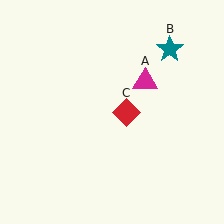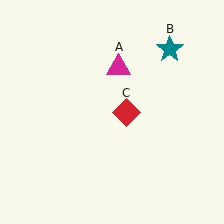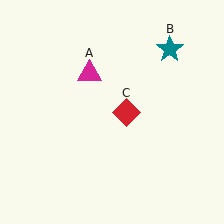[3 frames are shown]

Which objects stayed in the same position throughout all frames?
Teal star (object B) and red diamond (object C) remained stationary.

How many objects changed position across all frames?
1 object changed position: magenta triangle (object A).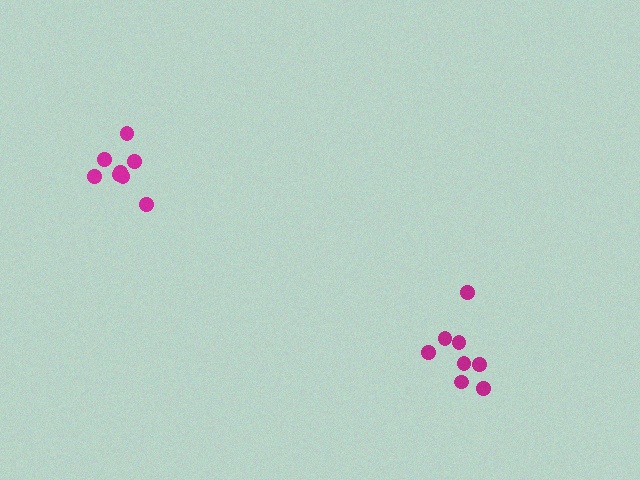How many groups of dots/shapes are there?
There are 2 groups.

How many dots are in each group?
Group 1: 8 dots, Group 2: 8 dots (16 total).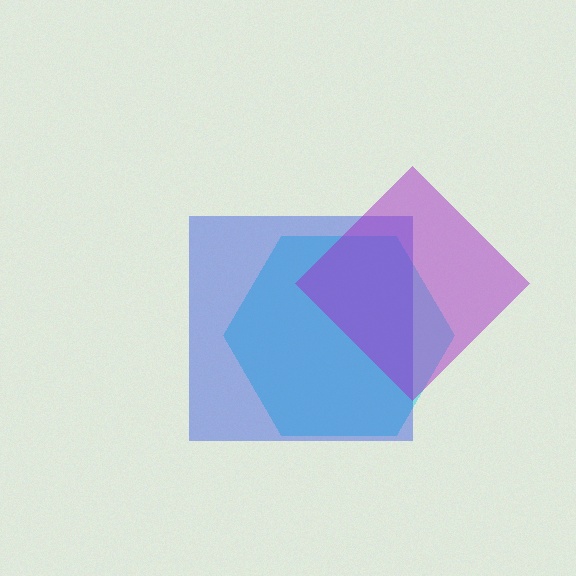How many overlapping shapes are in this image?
There are 3 overlapping shapes in the image.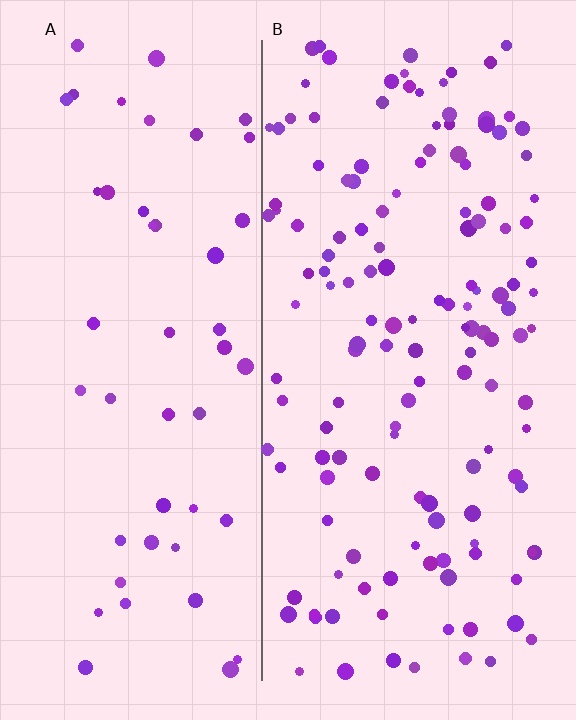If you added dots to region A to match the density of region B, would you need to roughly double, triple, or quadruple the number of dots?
Approximately triple.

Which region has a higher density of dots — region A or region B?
B (the right).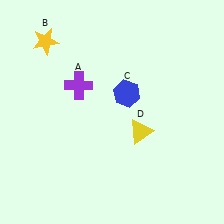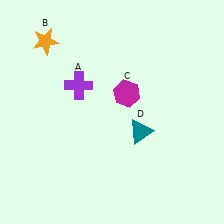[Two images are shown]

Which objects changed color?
B changed from yellow to orange. C changed from blue to magenta. D changed from yellow to teal.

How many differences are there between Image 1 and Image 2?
There are 3 differences between the two images.